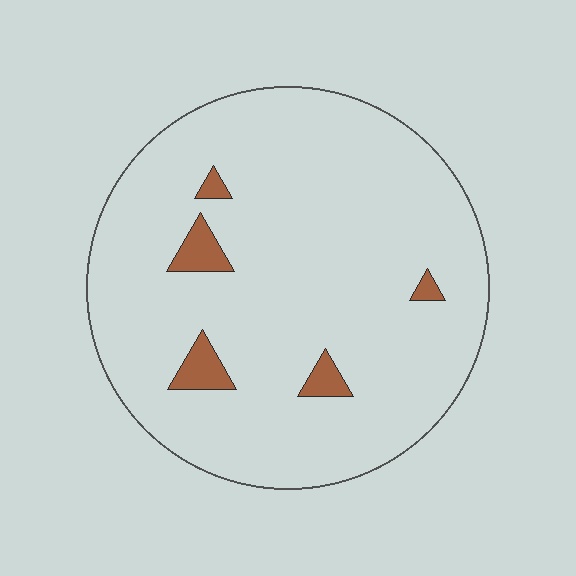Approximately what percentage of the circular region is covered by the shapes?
Approximately 5%.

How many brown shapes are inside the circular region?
5.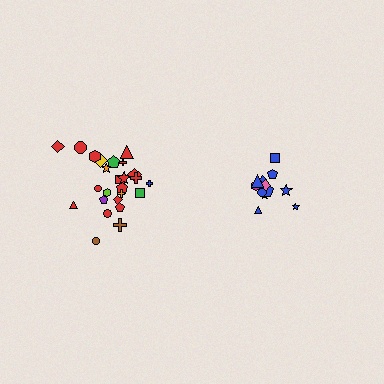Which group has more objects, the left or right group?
The left group.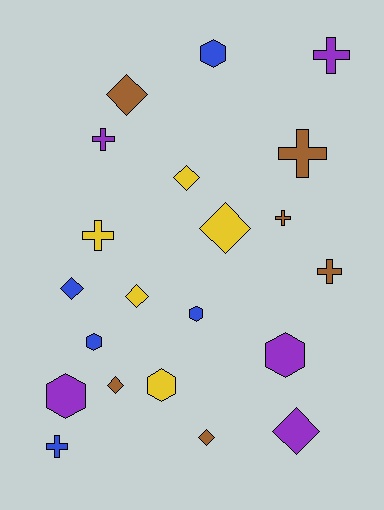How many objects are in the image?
There are 21 objects.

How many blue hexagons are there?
There are 3 blue hexagons.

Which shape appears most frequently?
Diamond, with 8 objects.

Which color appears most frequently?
Brown, with 6 objects.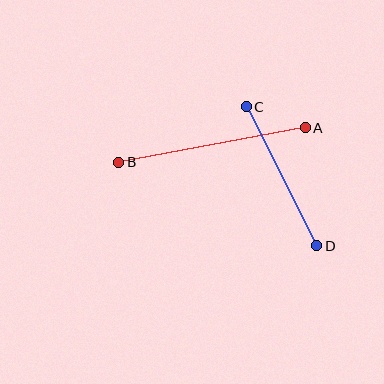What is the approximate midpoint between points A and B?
The midpoint is at approximately (212, 145) pixels.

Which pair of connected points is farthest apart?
Points A and B are farthest apart.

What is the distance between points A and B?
The distance is approximately 190 pixels.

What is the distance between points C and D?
The distance is approximately 156 pixels.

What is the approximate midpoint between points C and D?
The midpoint is at approximately (282, 176) pixels.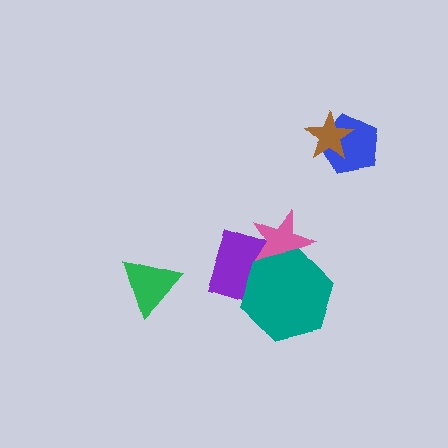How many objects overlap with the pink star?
2 objects overlap with the pink star.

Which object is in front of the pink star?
The teal hexagon is in front of the pink star.